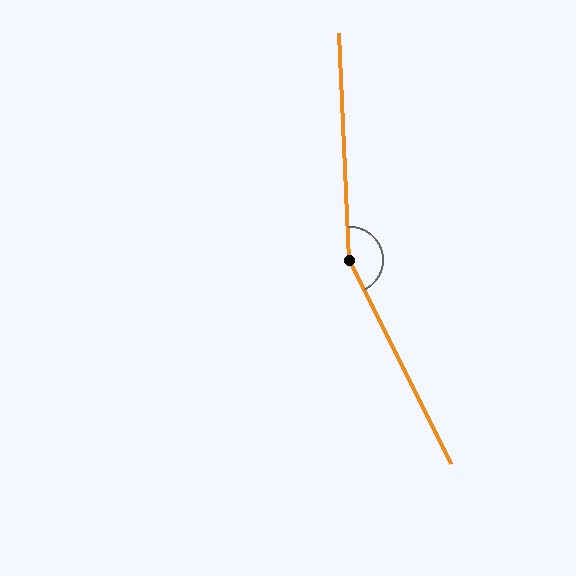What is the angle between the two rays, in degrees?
Approximately 156 degrees.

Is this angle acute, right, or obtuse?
It is obtuse.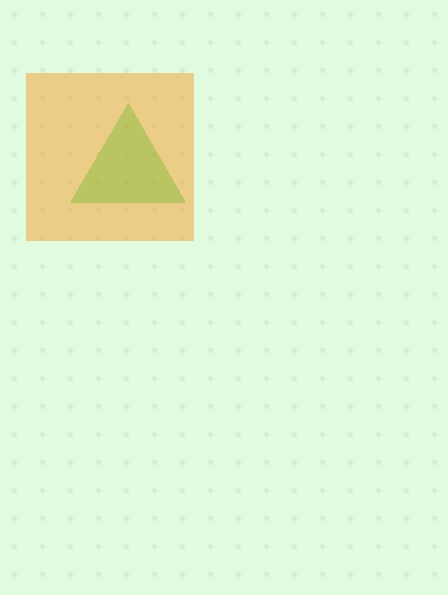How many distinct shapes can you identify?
There are 2 distinct shapes: an orange square, a lime triangle.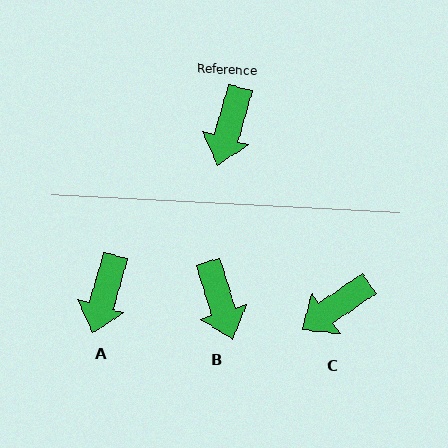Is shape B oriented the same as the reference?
No, it is off by about 34 degrees.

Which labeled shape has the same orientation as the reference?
A.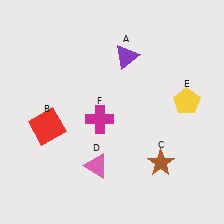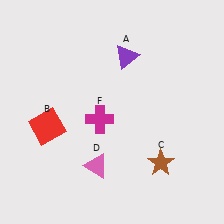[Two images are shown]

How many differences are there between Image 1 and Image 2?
There is 1 difference between the two images.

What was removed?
The yellow pentagon (E) was removed in Image 2.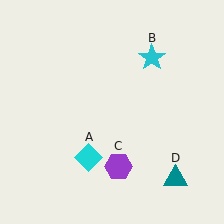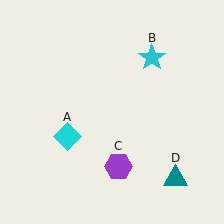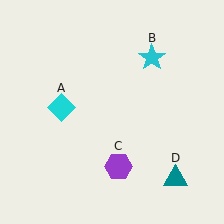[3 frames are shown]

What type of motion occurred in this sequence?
The cyan diamond (object A) rotated clockwise around the center of the scene.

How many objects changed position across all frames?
1 object changed position: cyan diamond (object A).